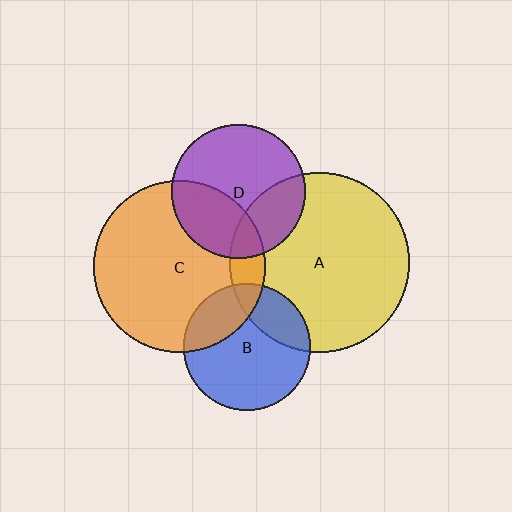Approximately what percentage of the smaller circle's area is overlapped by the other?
Approximately 25%.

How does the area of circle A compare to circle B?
Approximately 2.0 times.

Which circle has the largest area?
Circle A (yellow).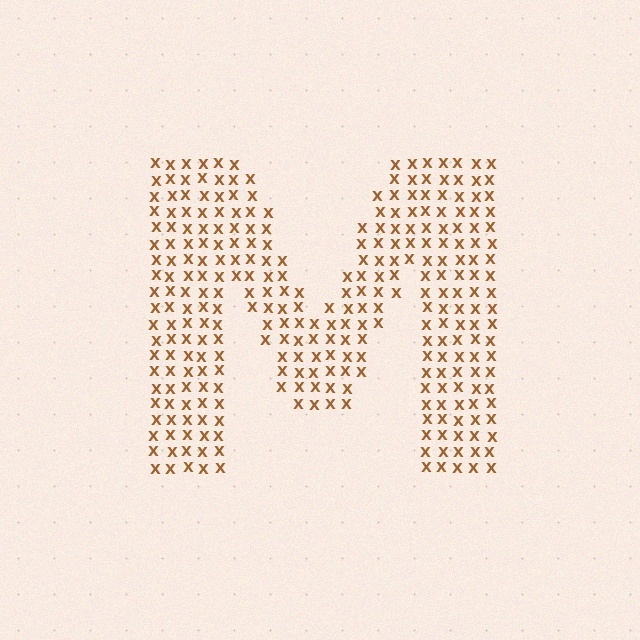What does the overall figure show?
The overall figure shows the letter M.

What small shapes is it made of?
It is made of small letter X's.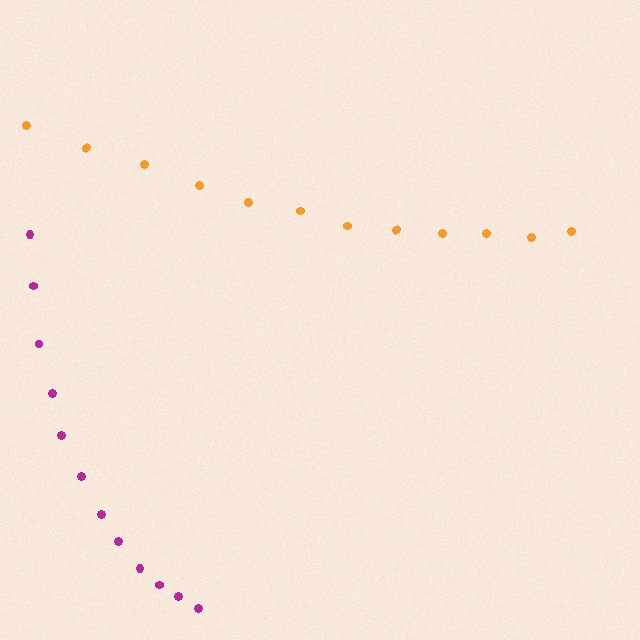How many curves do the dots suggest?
There are 2 distinct paths.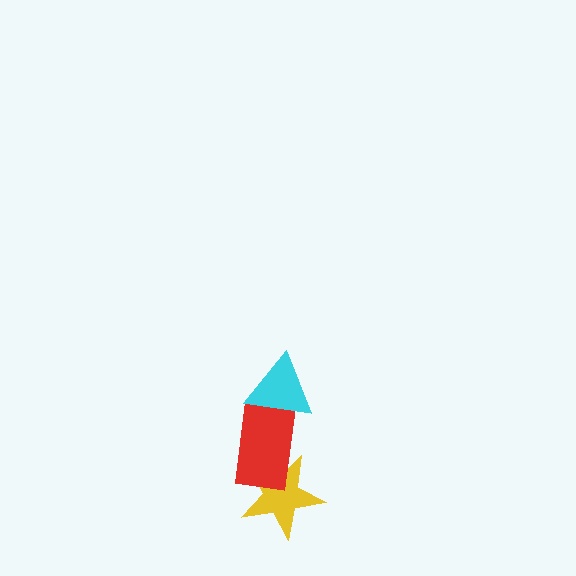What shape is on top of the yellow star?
The red rectangle is on top of the yellow star.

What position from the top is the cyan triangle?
The cyan triangle is 1st from the top.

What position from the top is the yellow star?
The yellow star is 3rd from the top.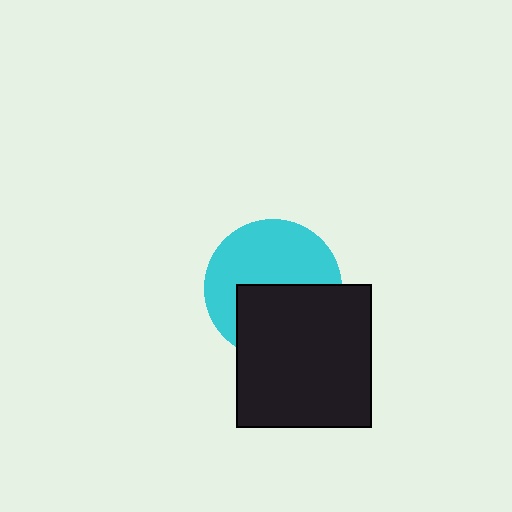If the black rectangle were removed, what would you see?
You would see the complete cyan circle.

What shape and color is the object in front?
The object in front is a black rectangle.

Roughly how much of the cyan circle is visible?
About half of it is visible (roughly 55%).